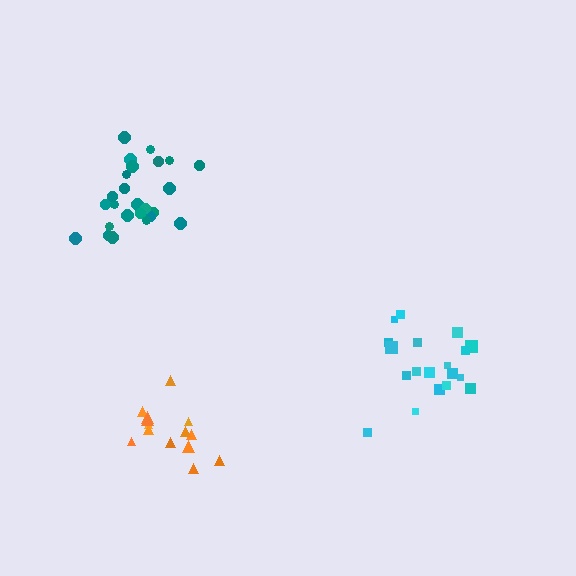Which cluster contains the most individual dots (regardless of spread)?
Teal (25).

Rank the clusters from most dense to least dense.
teal, orange, cyan.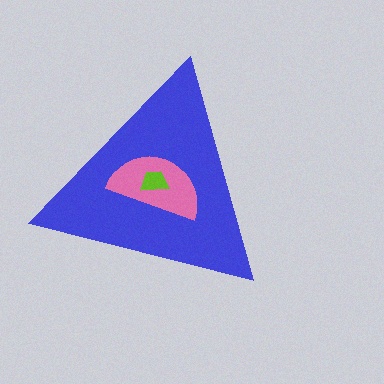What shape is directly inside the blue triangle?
The pink semicircle.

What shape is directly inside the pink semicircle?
The lime trapezoid.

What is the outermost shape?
The blue triangle.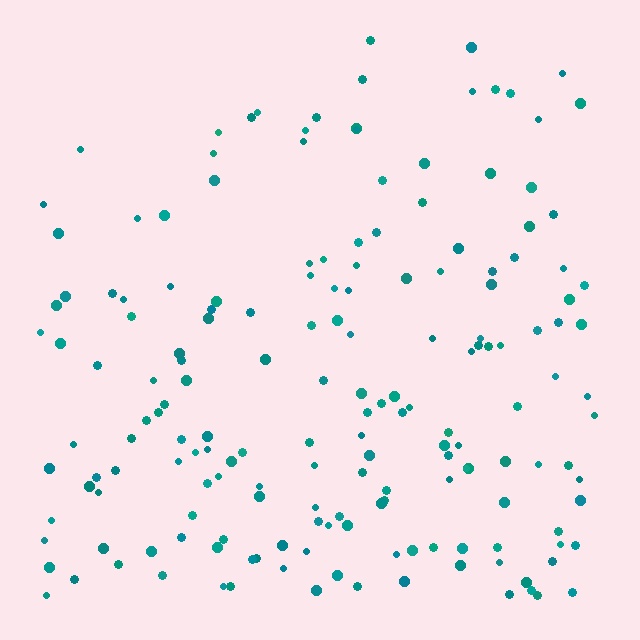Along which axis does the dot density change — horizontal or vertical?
Vertical.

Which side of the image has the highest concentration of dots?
The bottom.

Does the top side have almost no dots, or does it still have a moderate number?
Still a moderate number, just noticeably fewer than the bottom.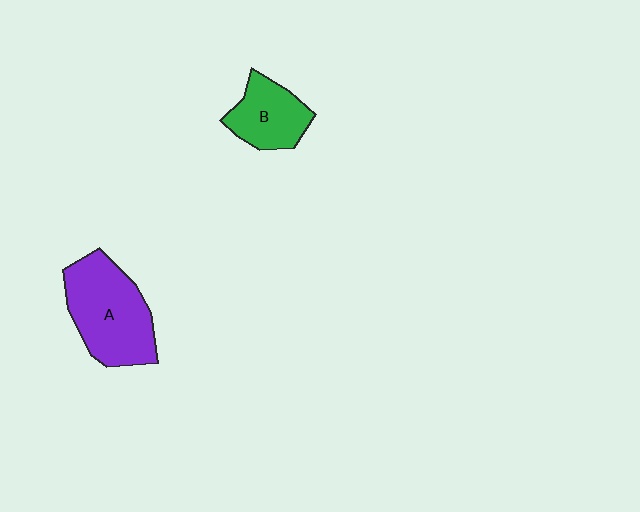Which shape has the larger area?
Shape A (purple).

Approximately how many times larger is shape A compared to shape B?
Approximately 1.7 times.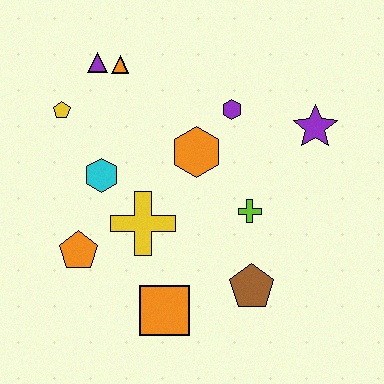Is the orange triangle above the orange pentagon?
Yes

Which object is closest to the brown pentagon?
The lime cross is closest to the brown pentagon.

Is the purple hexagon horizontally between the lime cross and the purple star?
No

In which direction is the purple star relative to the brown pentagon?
The purple star is above the brown pentagon.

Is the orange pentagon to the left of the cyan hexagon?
Yes